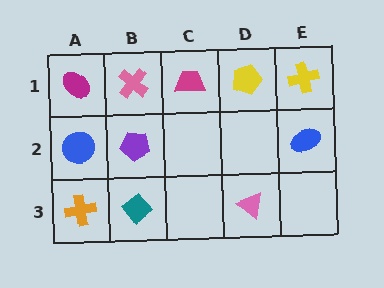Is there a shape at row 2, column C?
No, that cell is empty.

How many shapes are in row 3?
3 shapes.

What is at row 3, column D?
A pink triangle.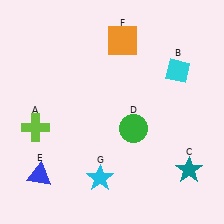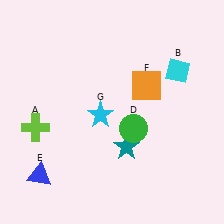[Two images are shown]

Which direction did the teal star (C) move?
The teal star (C) moved left.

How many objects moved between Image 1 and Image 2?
3 objects moved between the two images.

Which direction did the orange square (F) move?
The orange square (F) moved down.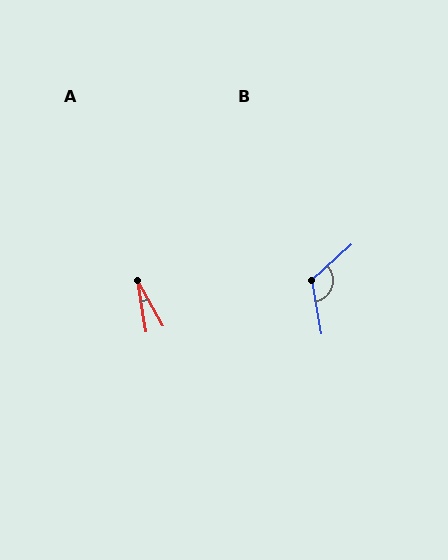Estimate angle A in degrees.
Approximately 20 degrees.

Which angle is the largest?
B, at approximately 122 degrees.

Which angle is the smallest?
A, at approximately 20 degrees.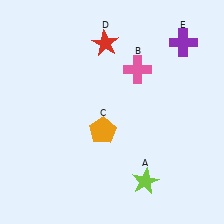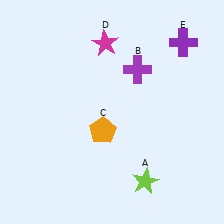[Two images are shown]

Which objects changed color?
B changed from pink to purple. D changed from red to magenta.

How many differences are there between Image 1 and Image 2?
There are 2 differences between the two images.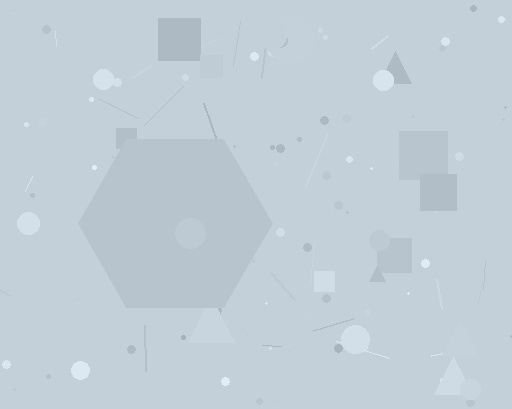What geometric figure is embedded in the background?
A hexagon is embedded in the background.